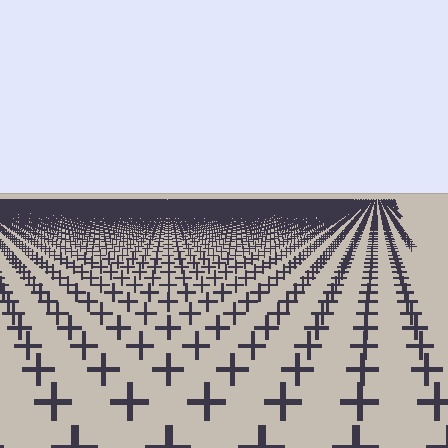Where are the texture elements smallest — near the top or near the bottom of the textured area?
Near the top.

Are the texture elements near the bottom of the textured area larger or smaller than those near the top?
Larger. Near the bottom, elements are closer to the viewer and appear at a bigger on-screen size.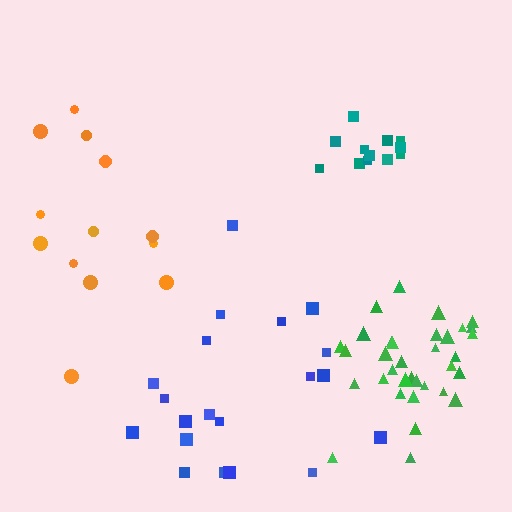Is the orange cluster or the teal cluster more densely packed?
Teal.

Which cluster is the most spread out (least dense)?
Orange.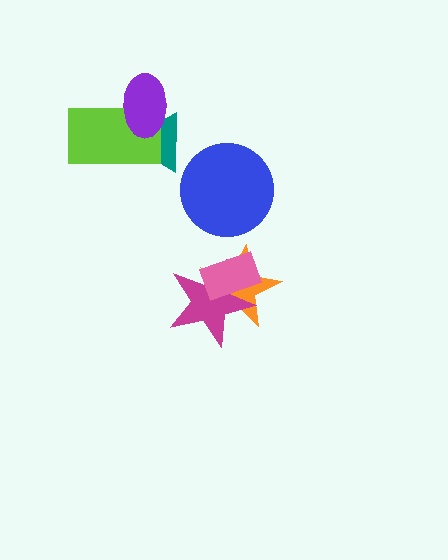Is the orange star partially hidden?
Yes, it is partially covered by another shape.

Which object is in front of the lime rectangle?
The purple ellipse is in front of the lime rectangle.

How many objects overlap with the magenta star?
2 objects overlap with the magenta star.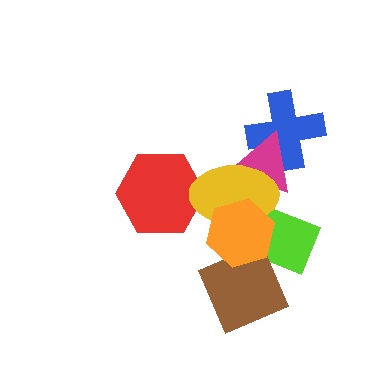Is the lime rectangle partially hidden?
Yes, it is partially covered by another shape.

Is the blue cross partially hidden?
Yes, it is partially covered by another shape.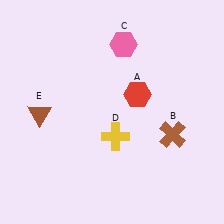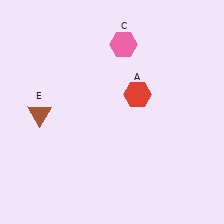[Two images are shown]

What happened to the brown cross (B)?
The brown cross (B) was removed in Image 2. It was in the bottom-right area of Image 1.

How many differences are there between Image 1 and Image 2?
There are 2 differences between the two images.